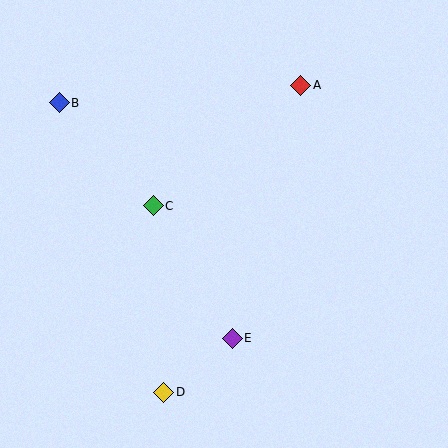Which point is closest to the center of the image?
Point C at (153, 206) is closest to the center.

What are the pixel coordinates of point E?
Point E is at (232, 338).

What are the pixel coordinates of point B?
Point B is at (59, 103).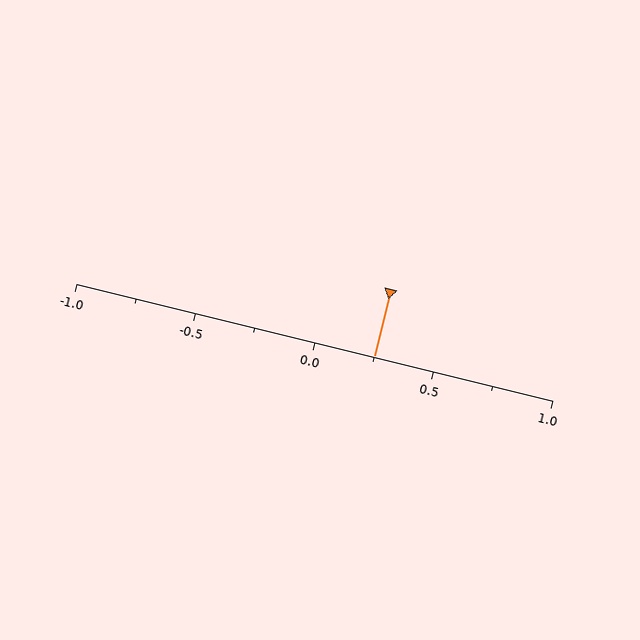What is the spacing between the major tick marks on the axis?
The major ticks are spaced 0.5 apart.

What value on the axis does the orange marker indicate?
The marker indicates approximately 0.25.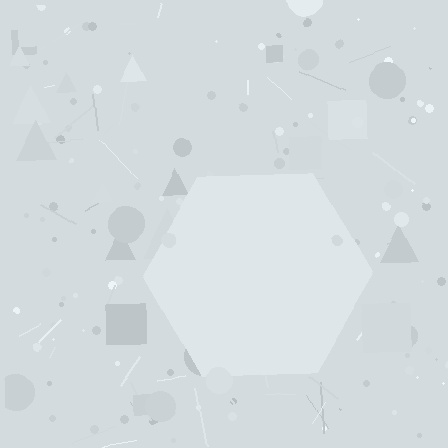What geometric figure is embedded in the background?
A hexagon is embedded in the background.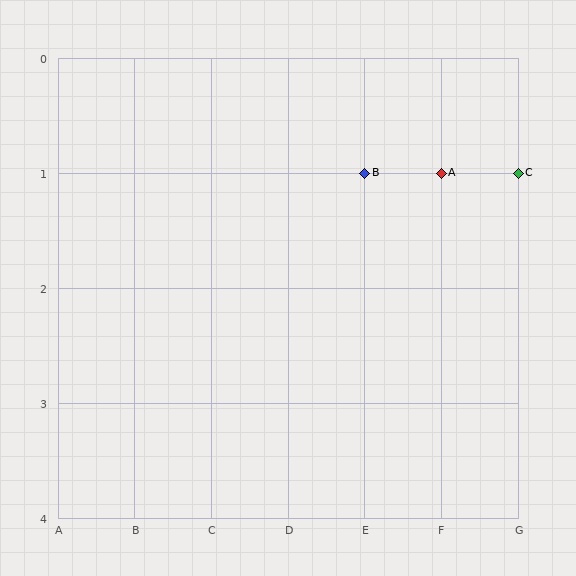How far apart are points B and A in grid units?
Points B and A are 1 column apart.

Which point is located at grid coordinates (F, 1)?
Point A is at (F, 1).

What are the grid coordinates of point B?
Point B is at grid coordinates (E, 1).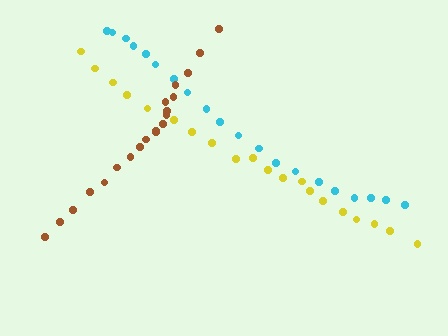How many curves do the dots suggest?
There are 3 distinct paths.